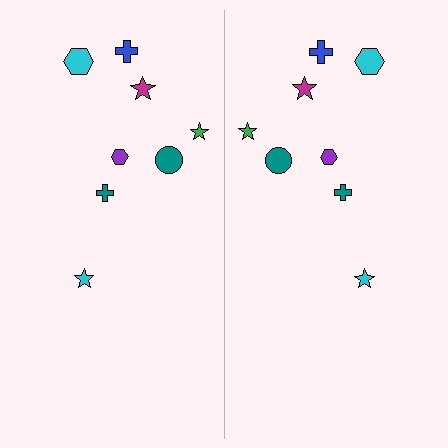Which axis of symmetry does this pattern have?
The pattern has a vertical axis of symmetry running through the center of the image.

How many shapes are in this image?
There are 16 shapes in this image.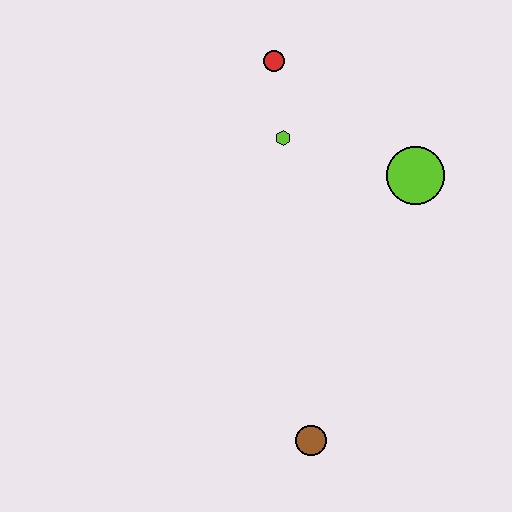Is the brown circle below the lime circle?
Yes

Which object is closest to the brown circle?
The lime circle is closest to the brown circle.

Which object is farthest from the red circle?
The brown circle is farthest from the red circle.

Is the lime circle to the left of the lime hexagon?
No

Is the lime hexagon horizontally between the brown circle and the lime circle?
No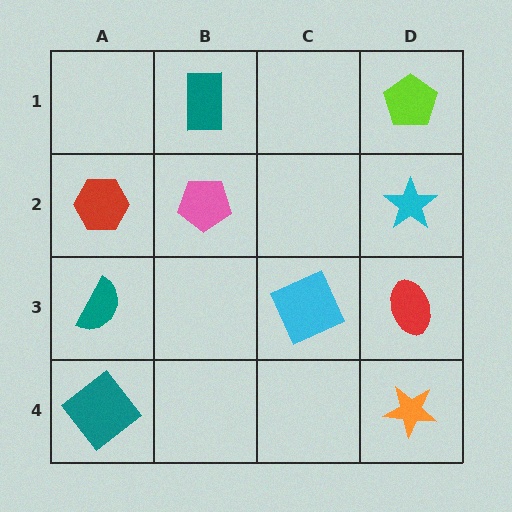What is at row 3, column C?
A cyan square.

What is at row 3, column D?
A red ellipse.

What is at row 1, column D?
A lime pentagon.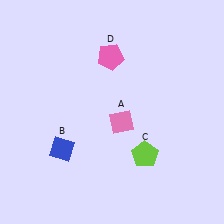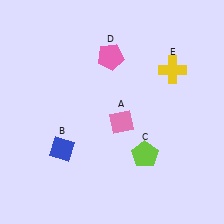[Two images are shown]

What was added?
A yellow cross (E) was added in Image 2.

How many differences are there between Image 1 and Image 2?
There is 1 difference between the two images.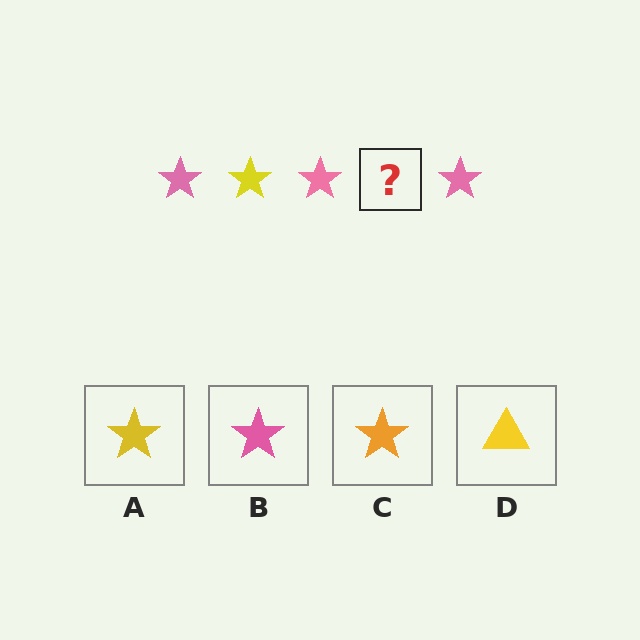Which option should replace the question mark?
Option A.